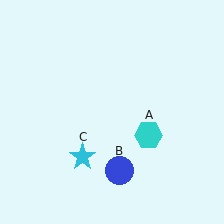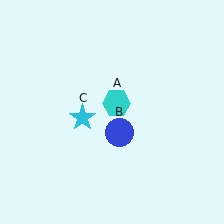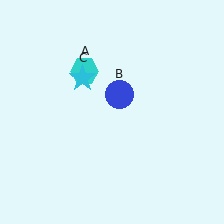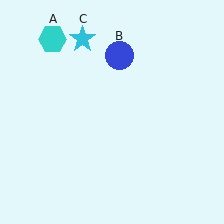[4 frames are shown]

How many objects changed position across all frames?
3 objects changed position: cyan hexagon (object A), blue circle (object B), cyan star (object C).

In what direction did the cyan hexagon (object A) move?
The cyan hexagon (object A) moved up and to the left.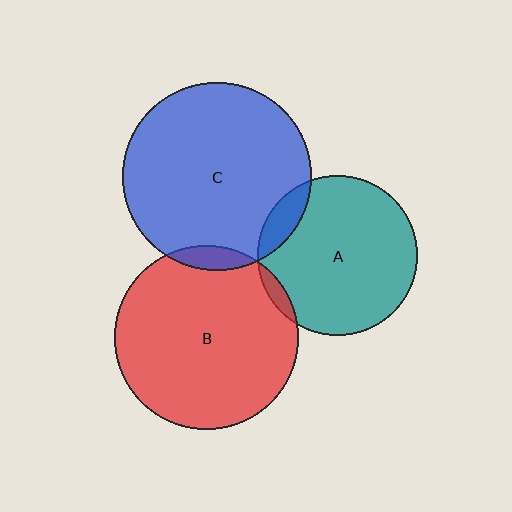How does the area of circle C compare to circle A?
Approximately 1.4 times.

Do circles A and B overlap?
Yes.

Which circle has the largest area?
Circle C (blue).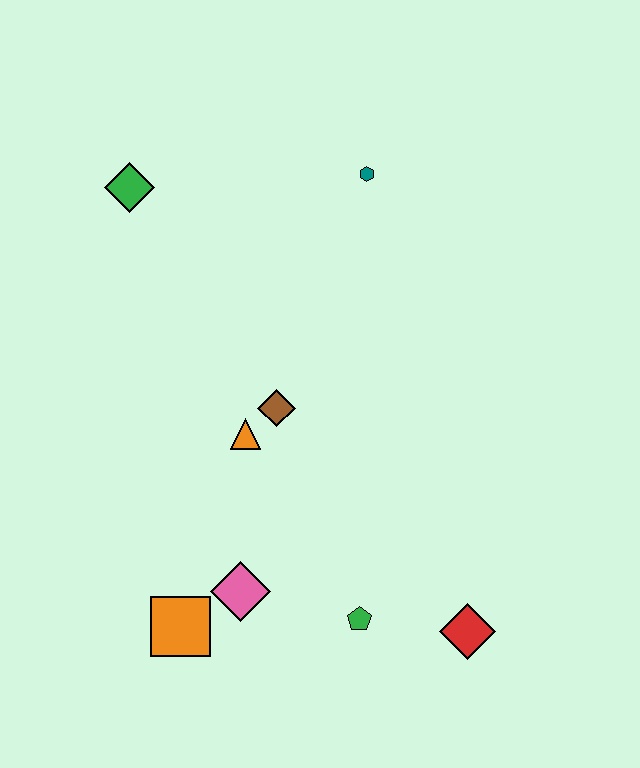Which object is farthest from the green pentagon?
The green diamond is farthest from the green pentagon.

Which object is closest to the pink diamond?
The orange square is closest to the pink diamond.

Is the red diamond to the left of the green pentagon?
No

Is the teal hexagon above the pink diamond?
Yes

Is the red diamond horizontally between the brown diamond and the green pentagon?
No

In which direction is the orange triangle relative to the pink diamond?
The orange triangle is above the pink diamond.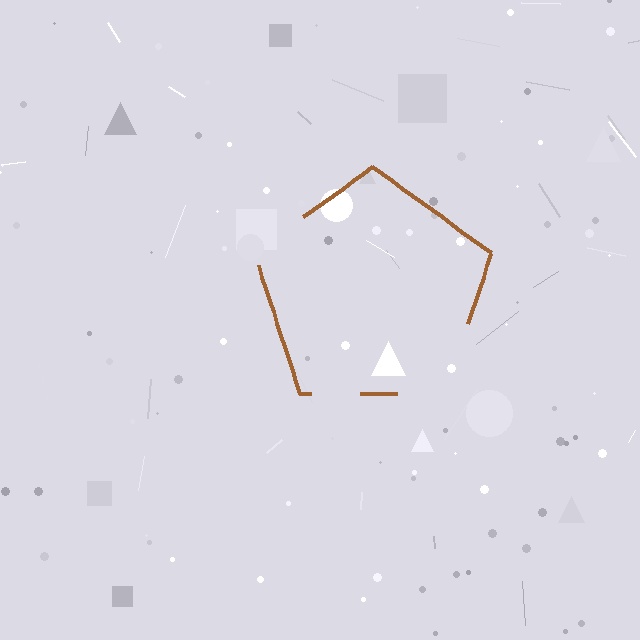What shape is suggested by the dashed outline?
The dashed outline suggests a pentagon.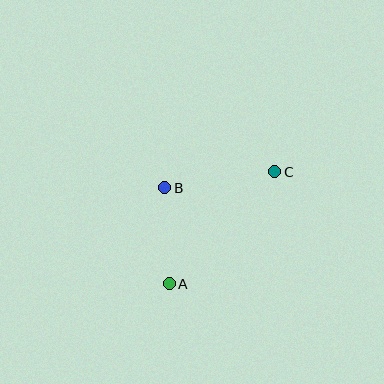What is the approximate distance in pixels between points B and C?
The distance between B and C is approximately 111 pixels.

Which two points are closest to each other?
Points A and B are closest to each other.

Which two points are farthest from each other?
Points A and C are farthest from each other.